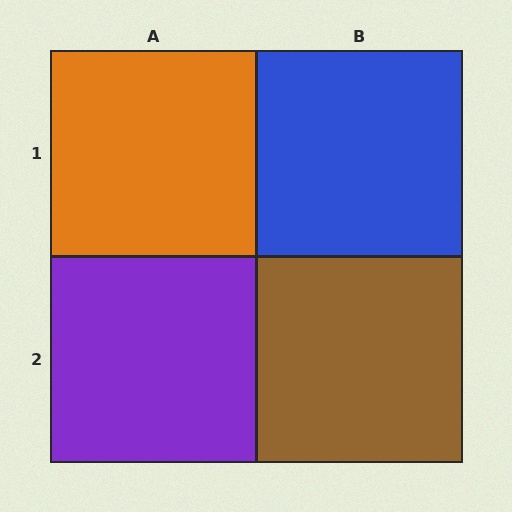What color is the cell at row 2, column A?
Purple.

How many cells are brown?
1 cell is brown.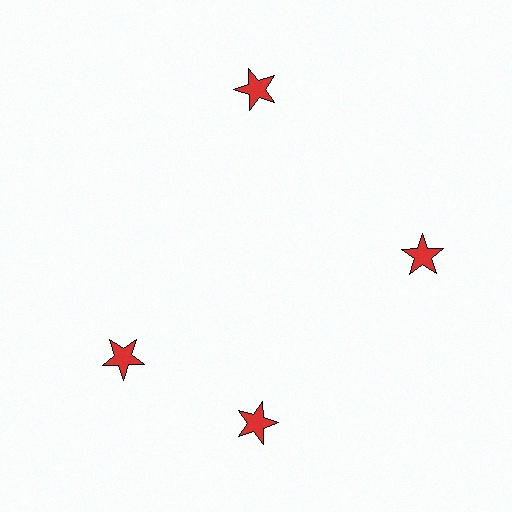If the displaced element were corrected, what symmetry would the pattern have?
It would have 4-fold rotational symmetry — the pattern would map onto itself every 90 degrees.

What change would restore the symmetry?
The symmetry would be restored by rotating it back into even spacing with its neighbors so that all 4 stars sit at equal angles and equal distance from the center.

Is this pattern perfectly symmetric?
No. The 4 red stars are arranged in a ring, but one element near the 9 o'clock position is rotated out of alignment along the ring, breaking the 4-fold rotational symmetry.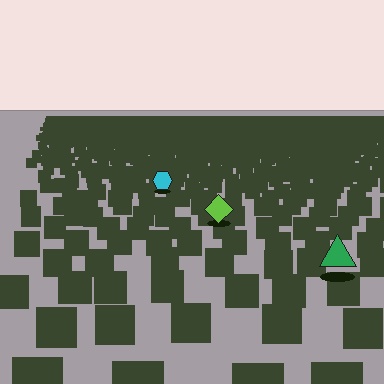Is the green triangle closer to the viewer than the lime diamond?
Yes. The green triangle is closer — you can tell from the texture gradient: the ground texture is coarser near it.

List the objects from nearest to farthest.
From nearest to farthest: the green triangle, the lime diamond, the cyan hexagon.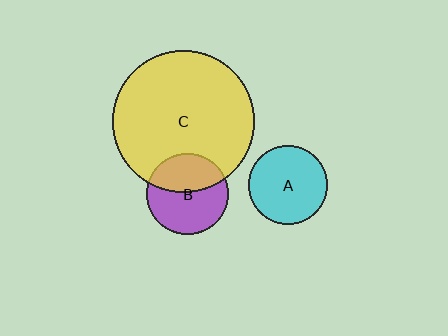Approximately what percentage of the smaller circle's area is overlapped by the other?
Approximately 40%.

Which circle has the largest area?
Circle C (yellow).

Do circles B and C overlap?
Yes.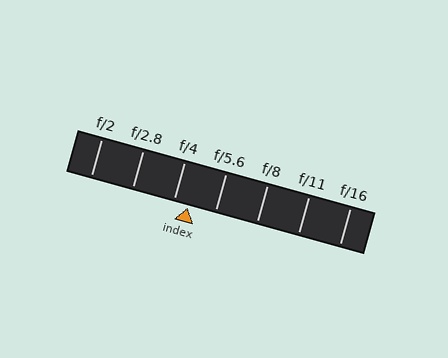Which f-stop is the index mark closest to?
The index mark is closest to f/4.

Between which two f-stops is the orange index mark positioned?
The index mark is between f/4 and f/5.6.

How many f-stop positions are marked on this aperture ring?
There are 7 f-stop positions marked.